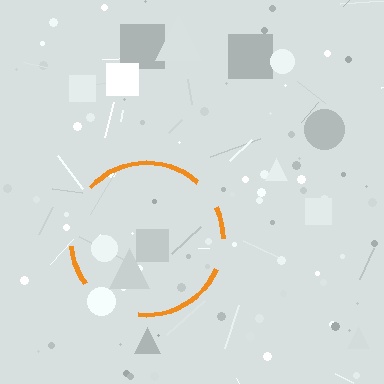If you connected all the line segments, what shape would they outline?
They would outline a circle.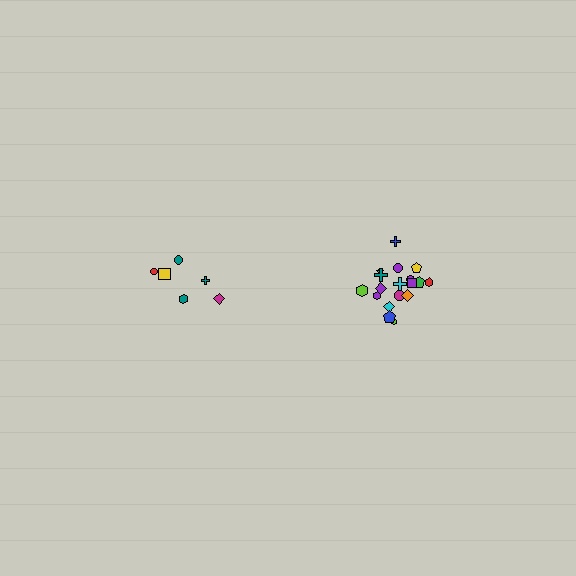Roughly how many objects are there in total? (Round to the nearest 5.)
Roughly 25 objects in total.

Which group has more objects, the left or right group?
The right group.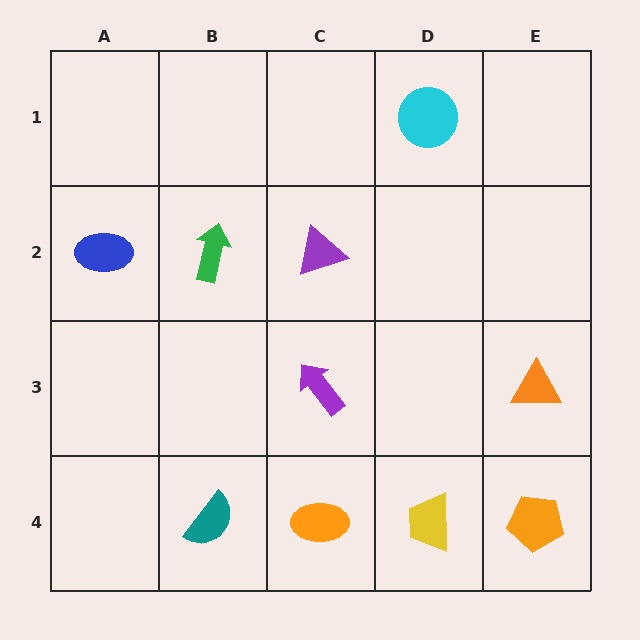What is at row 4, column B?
A teal semicircle.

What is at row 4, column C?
An orange ellipse.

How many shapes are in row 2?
3 shapes.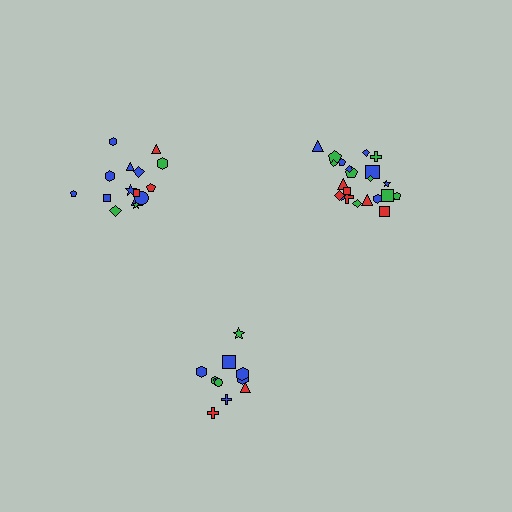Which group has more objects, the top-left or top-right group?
The top-right group.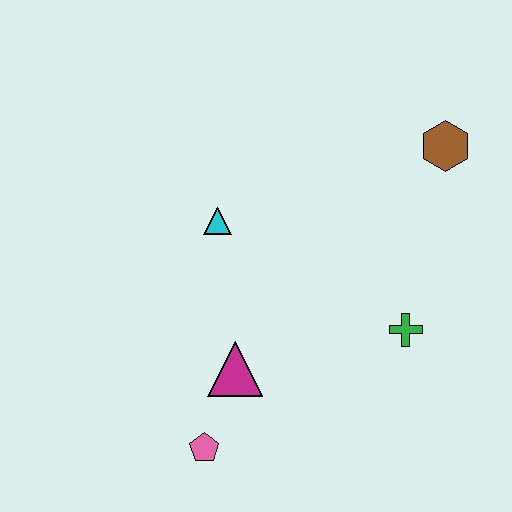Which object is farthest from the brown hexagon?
The pink pentagon is farthest from the brown hexagon.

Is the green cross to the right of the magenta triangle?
Yes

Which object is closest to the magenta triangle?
The pink pentagon is closest to the magenta triangle.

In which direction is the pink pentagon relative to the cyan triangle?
The pink pentagon is below the cyan triangle.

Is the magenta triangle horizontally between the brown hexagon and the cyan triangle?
Yes